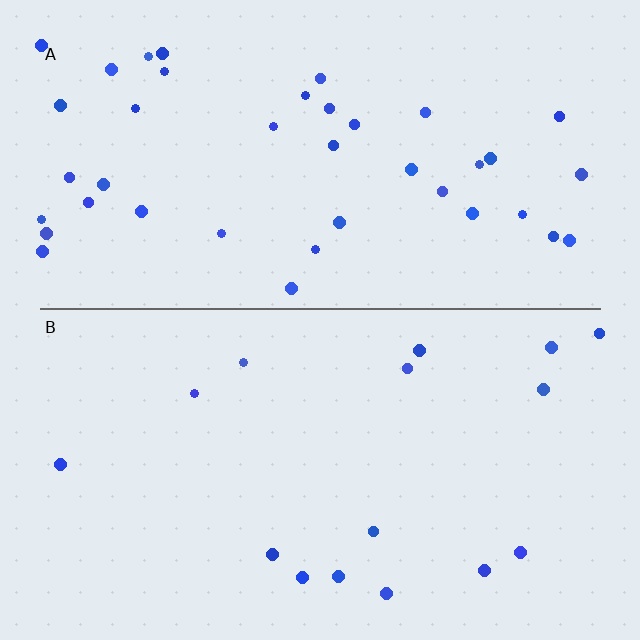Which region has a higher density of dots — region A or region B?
A (the top).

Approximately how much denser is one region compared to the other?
Approximately 2.5× — region A over region B.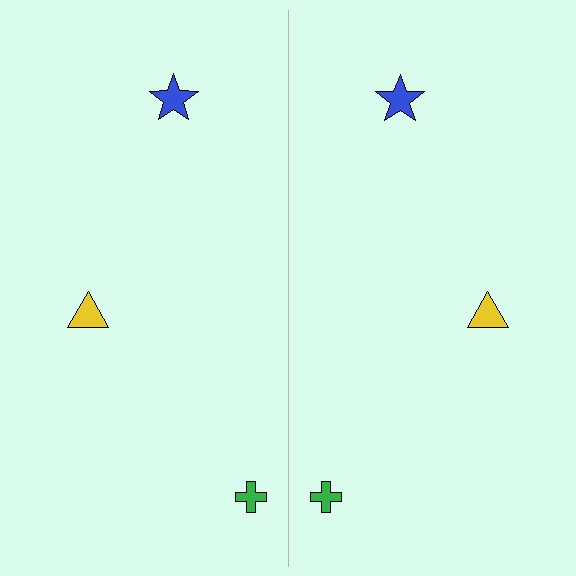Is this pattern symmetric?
Yes, this pattern has bilateral (reflection) symmetry.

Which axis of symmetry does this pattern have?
The pattern has a vertical axis of symmetry running through the center of the image.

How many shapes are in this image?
There are 6 shapes in this image.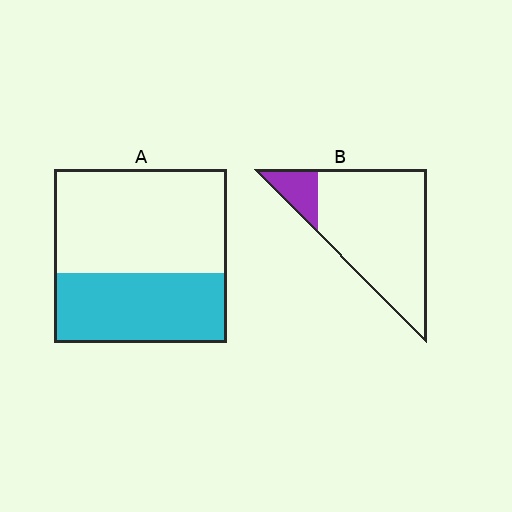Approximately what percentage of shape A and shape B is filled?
A is approximately 40% and B is approximately 15%.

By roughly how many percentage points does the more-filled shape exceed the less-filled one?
By roughly 25 percentage points (A over B).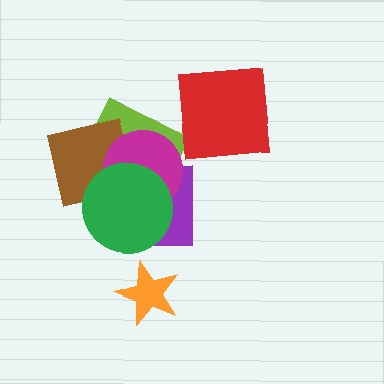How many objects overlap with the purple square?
3 objects overlap with the purple square.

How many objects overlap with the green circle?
4 objects overlap with the green circle.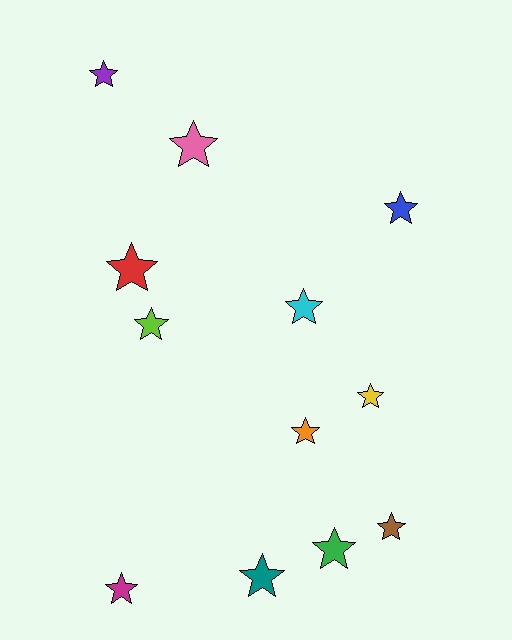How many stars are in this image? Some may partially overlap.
There are 12 stars.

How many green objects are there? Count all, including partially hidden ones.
There is 1 green object.